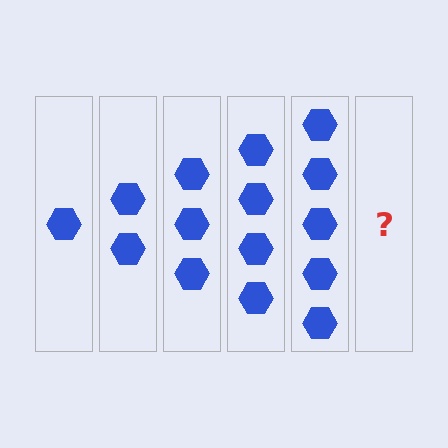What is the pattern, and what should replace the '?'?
The pattern is that each step adds one more hexagon. The '?' should be 6 hexagons.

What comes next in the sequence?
The next element should be 6 hexagons.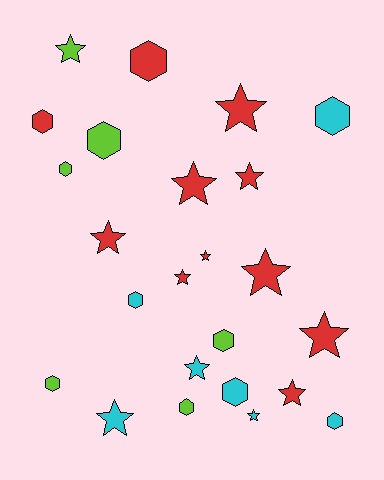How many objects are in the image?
There are 24 objects.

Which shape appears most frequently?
Star, with 13 objects.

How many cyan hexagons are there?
There are 4 cyan hexagons.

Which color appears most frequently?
Red, with 11 objects.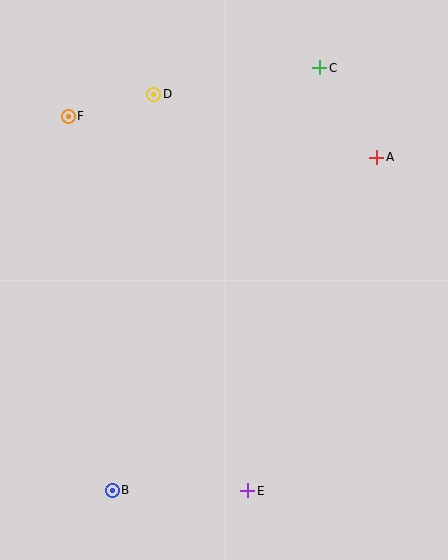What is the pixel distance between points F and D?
The distance between F and D is 88 pixels.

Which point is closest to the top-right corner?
Point C is closest to the top-right corner.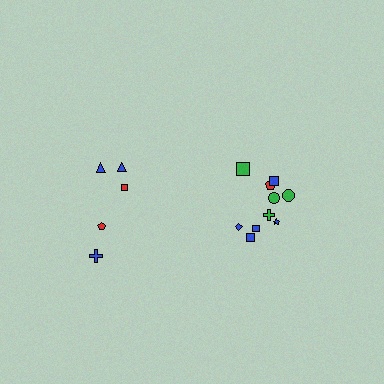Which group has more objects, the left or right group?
The right group.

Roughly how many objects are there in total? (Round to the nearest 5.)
Roughly 15 objects in total.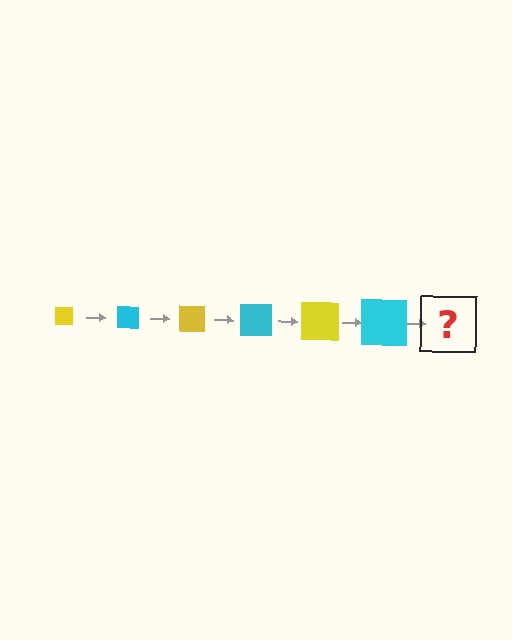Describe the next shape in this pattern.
It should be a yellow square, larger than the previous one.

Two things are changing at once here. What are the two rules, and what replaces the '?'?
The two rules are that the square grows larger each step and the color cycles through yellow and cyan. The '?' should be a yellow square, larger than the previous one.